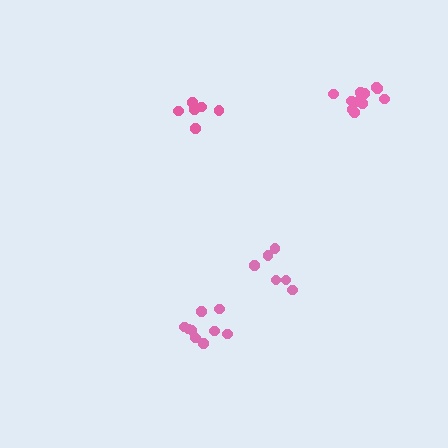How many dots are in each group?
Group 1: 12 dots, Group 2: 6 dots, Group 3: 6 dots, Group 4: 9 dots (33 total).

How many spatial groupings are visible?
There are 4 spatial groupings.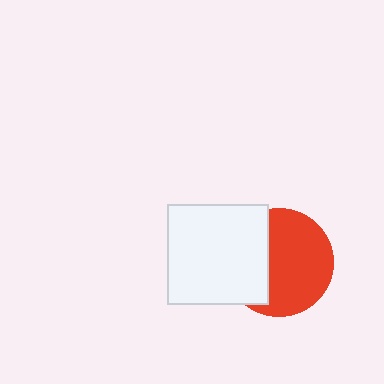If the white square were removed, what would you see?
You would see the complete red circle.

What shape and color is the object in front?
The object in front is a white square.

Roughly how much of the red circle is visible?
About half of it is visible (roughly 63%).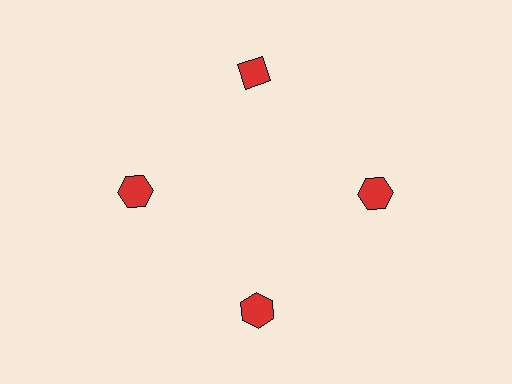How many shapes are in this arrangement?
There are 4 shapes arranged in a ring pattern.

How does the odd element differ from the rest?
It has a different shape: diamond instead of hexagon.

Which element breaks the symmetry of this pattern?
The red diamond at roughly the 12 o'clock position breaks the symmetry. All other shapes are red hexagons.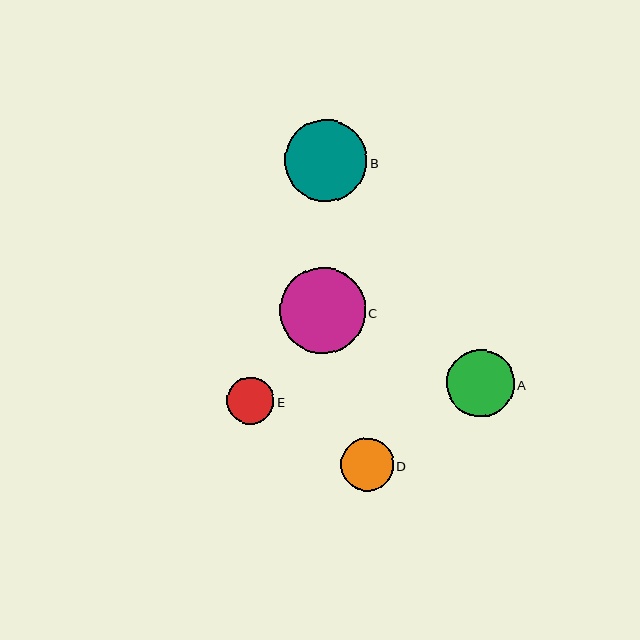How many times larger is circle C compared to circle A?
Circle C is approximately 1.3 times the size of circle A.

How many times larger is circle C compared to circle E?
Circle C is approximately 1.8 times the size of circle E.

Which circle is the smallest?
Circle E is the smallest with a size of approximately 48 pixels.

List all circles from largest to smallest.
From largest to smallest: C, B, A, D, E.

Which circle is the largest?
Circle C is the largest with a size of approximately 86 pixels.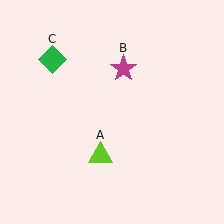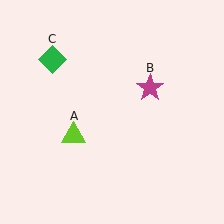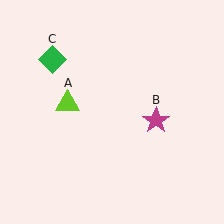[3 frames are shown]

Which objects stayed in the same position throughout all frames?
Green diamond (object C) remained stationary.